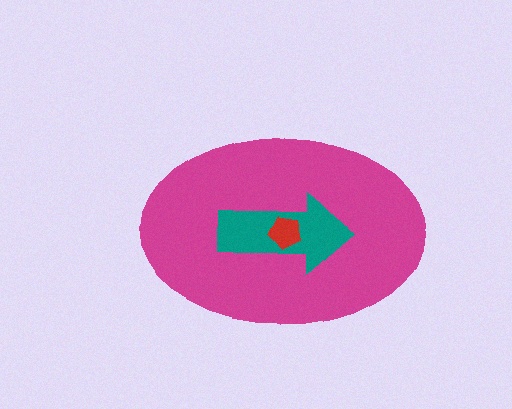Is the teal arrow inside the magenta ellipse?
Yes.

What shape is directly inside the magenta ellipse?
The teal arrow.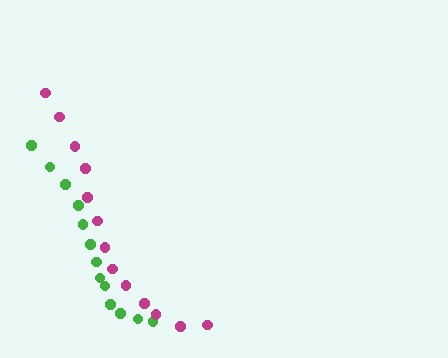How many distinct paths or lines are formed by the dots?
There are 2 distinct paths.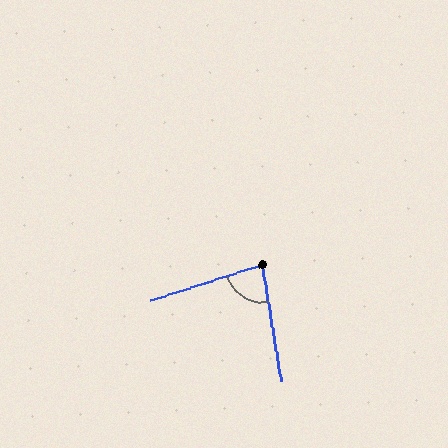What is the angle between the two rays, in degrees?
Approximately 82 degrees.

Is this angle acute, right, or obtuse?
It is acute.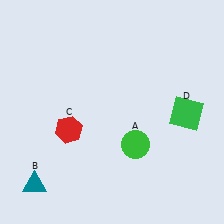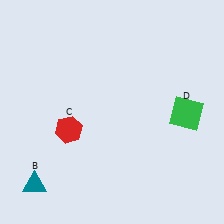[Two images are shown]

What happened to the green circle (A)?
The green circle (A) was removed in Image 2. It was in the bottom-right area of Image 1.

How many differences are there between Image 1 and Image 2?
There is 1 difference between the two images.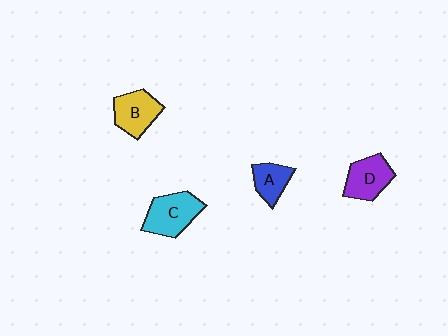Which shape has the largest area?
Shape C (cyan).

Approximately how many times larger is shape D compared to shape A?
Approximately 1.4 times.